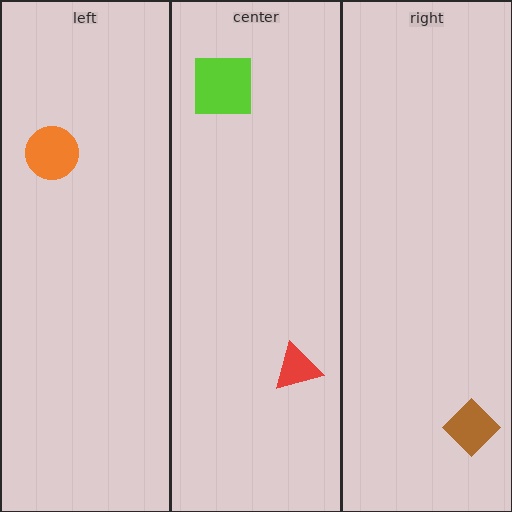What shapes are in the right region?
The brown diamond.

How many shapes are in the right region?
1.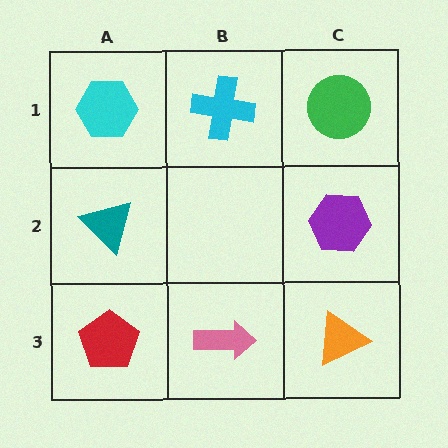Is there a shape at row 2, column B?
No, that cell is empty.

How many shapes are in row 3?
3 shapes.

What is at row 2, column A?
A teal triangle.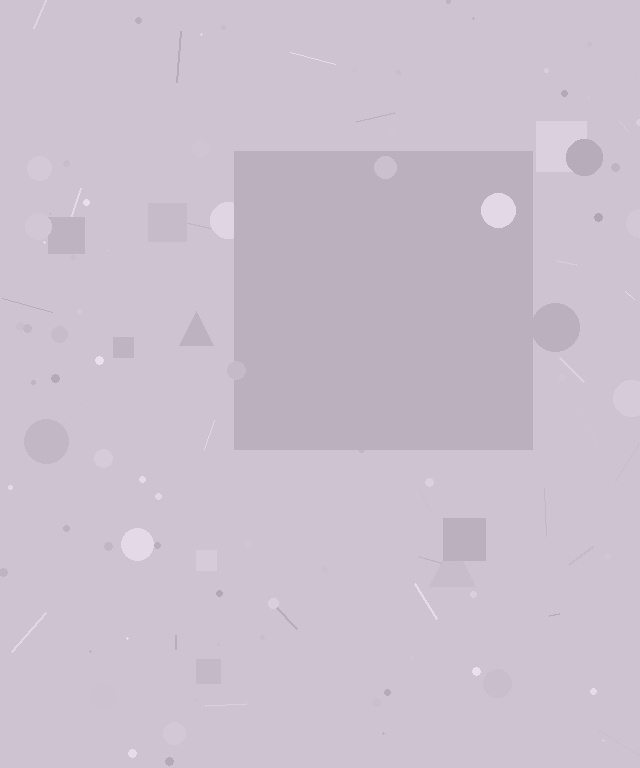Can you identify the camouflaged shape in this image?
The camouflaged shape is a square.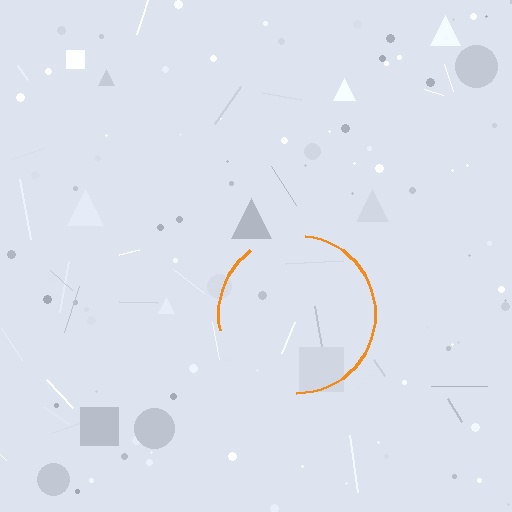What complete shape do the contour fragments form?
The contour fragments form a circle.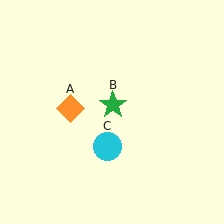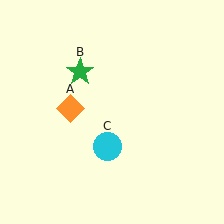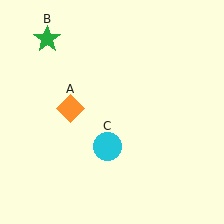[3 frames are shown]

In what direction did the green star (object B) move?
The green star (object B) moved up and to the left.